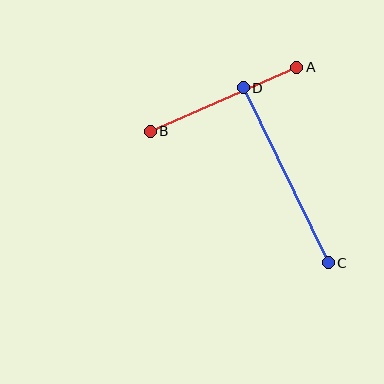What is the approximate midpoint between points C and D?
The midpoint is at approximately (286, 175) pixels.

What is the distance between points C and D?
The distance is approximately 194 pixels.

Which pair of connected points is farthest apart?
Points C and D are farthest apart.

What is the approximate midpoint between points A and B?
The midpoint is at approximately (223, 99) pixels.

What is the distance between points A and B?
The distance is approximately 160 pixels.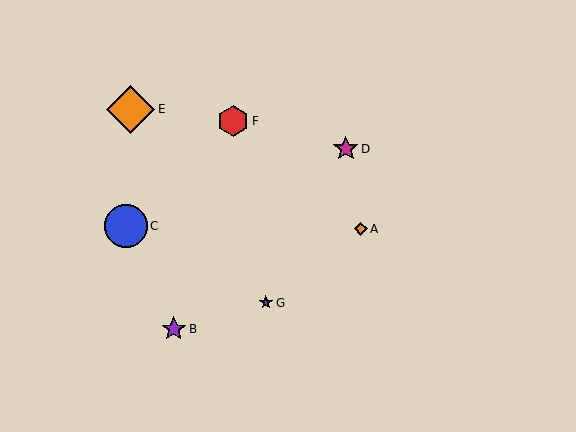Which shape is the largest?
The orange diamond (labeled E) is the largest.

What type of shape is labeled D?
Shape D is a magenta star.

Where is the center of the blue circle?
The center of the blue circle is at (126, 226).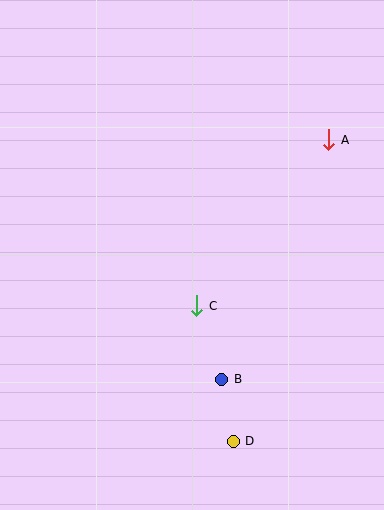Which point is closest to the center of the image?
Point C at (197, 306) is closest to the center.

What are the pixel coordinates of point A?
Point A is at (329, 140).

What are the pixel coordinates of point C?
Point C is at (197, 306).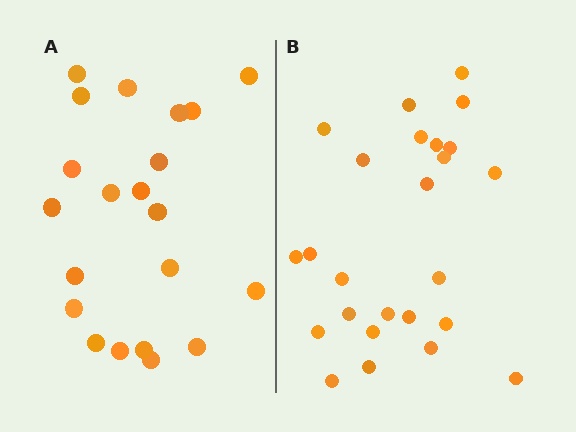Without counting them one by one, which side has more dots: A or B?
Region B (the right region) has more dots.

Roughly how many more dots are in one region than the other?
Region B has about 4 more dots than region A.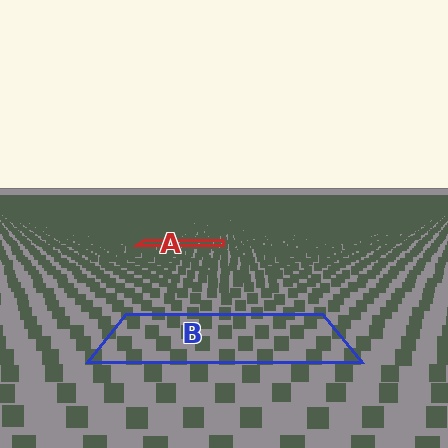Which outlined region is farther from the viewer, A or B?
Region A is farther from the viewer — the texture elements inside it appear smaller and more densely packed.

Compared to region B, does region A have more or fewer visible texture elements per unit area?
Region A has more texture elements per unit area — they are packed more densely because it is farther away.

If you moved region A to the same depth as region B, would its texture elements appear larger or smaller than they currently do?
They would appear larger. At a closer depth, the same texture elements are projected at a bigger on-screen size.